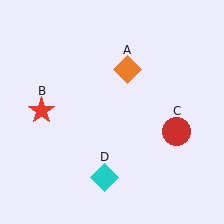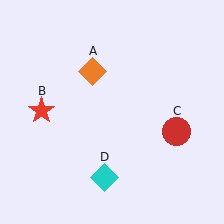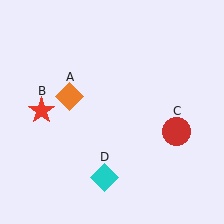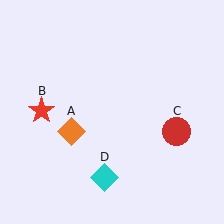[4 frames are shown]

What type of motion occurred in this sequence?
The orange diamond (object A) rotated counterclockwise around the center of the scene.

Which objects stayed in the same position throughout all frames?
Red star (object B) and red circle (object C) and cyan diamond (object D) remained stationary.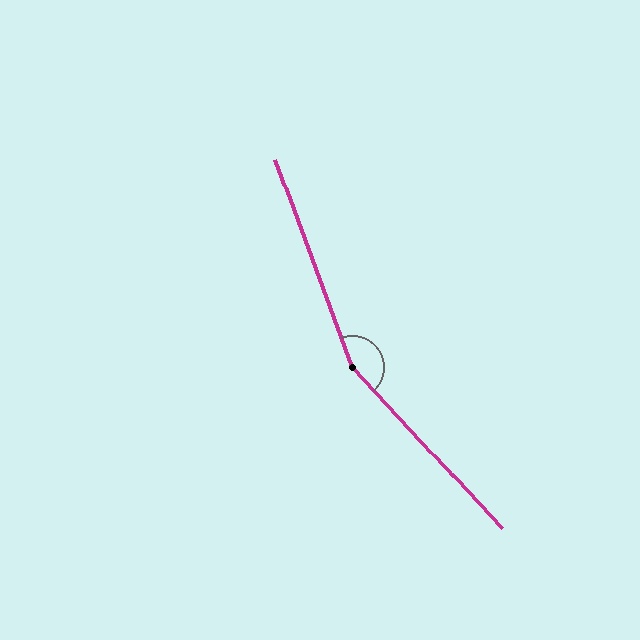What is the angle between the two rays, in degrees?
Approximately 158 degrees.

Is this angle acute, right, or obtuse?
It is obtuse.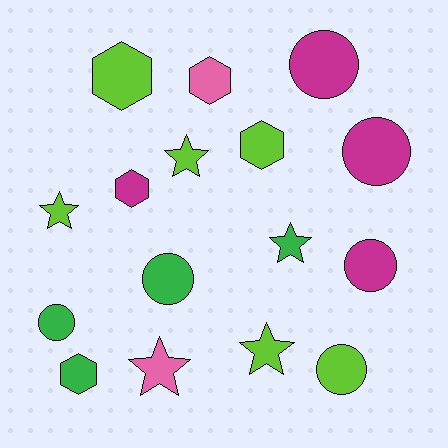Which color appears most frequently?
Lime, with 6 objects.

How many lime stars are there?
There are 3 lime stars.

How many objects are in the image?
There are 16 objects.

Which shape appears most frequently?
Circle, with 6 objects.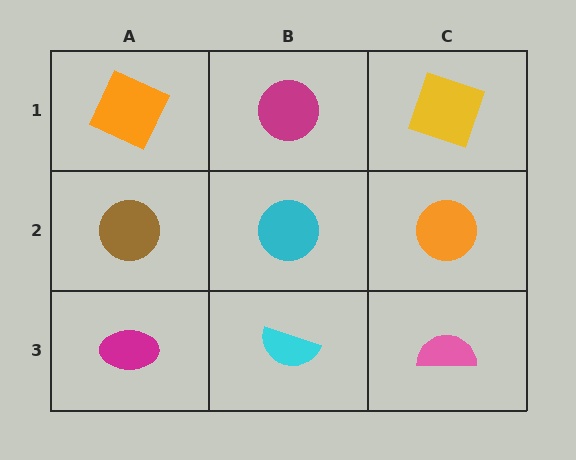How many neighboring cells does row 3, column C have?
2.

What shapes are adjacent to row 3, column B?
A cyan circle (row 2, column B), a magenta ellipse (row 3, column A), a pink semicircle (row 3, column C).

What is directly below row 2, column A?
A magenta ellipse.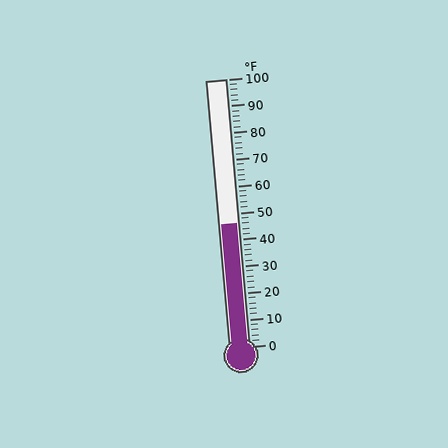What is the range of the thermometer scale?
The thermometer scale ranges from 0°F to 100°F.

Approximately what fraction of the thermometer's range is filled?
The thermometer is filled to approximately 45% of its range.